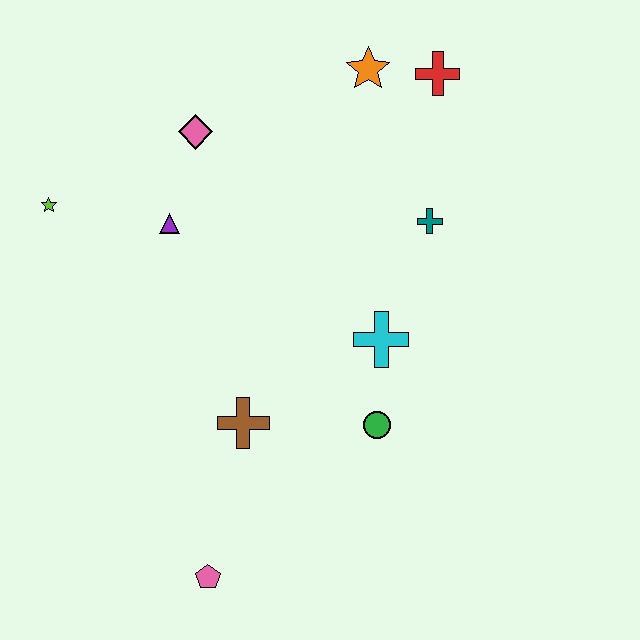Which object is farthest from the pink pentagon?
The red cross is farthest from the pink pentagon.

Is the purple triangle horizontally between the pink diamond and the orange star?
No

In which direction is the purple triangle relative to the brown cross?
The purple triangle is above the brown cross.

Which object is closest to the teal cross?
The cyan cross is closest to the teal cross.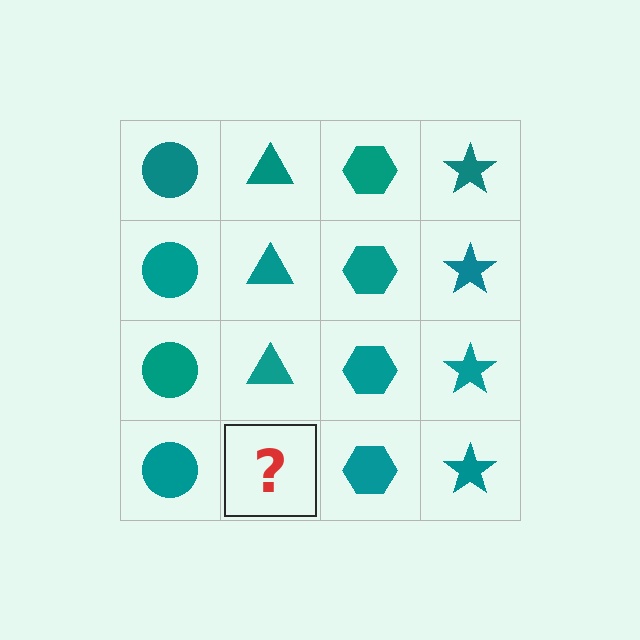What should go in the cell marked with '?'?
The missing cell should contain a teal triangle.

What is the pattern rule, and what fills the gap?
The rule is that each column has a consistent shape. The gap should be filled with a teal triangle.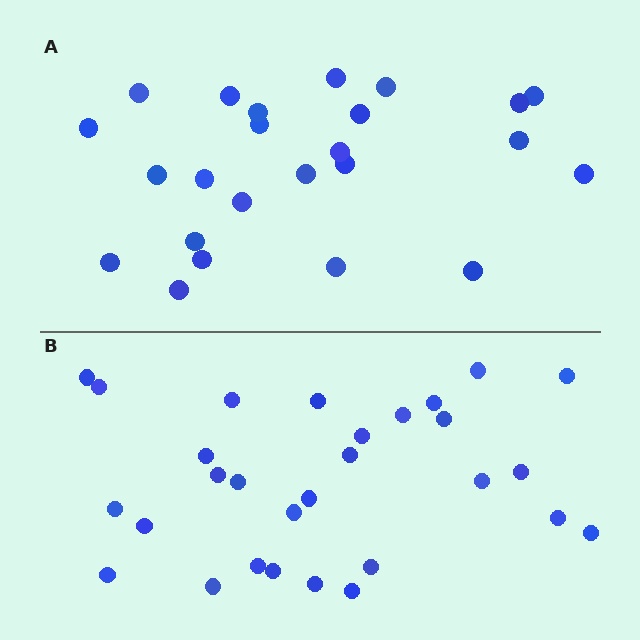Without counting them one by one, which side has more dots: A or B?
Region B (the bottom region) has more dots.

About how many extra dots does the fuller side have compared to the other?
Region B has about 5 more dots than region A.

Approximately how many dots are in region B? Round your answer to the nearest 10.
About 30 dots. (The exact count is 29, which rounds to 30.)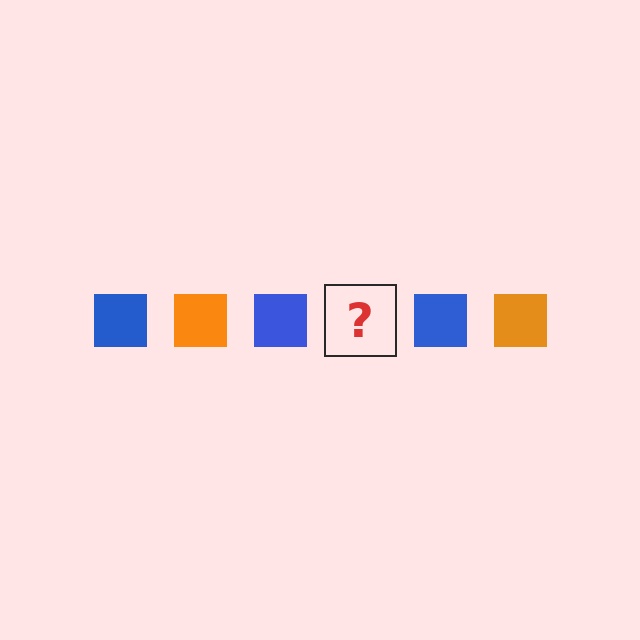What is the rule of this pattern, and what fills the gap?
The rule is that the pattern cycles through blue, orange squares. The gap should be filled with an orange square.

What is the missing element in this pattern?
The missing element is an orange square.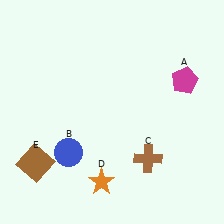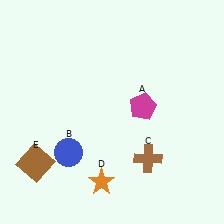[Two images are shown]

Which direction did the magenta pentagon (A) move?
The magenta pentagon (A) moved left.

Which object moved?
The magenta pentagon (A) moved left.